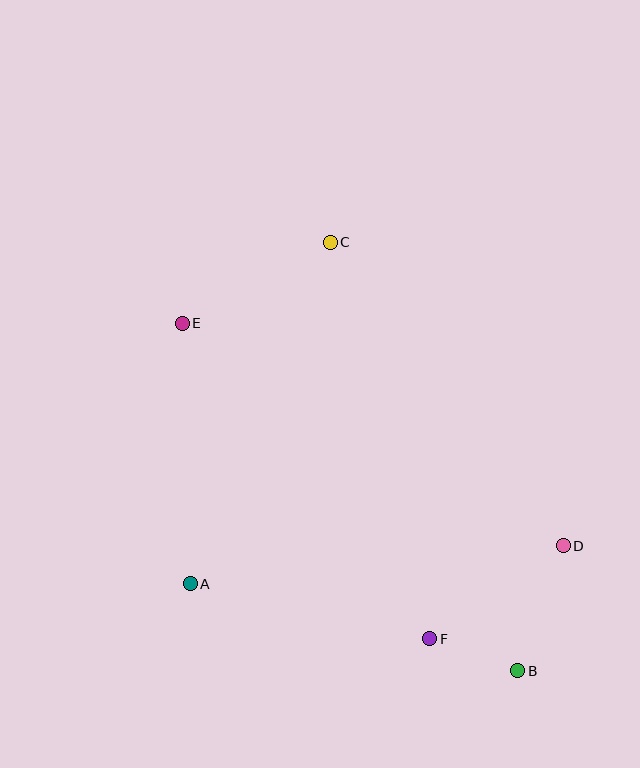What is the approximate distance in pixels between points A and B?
The distance between A and B is approximately 339 pixels.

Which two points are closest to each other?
Points B and F are closest to each other.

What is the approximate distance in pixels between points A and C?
The distance between A and C is approximately 369 pixels.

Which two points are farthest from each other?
Points B and E are farthest from each other.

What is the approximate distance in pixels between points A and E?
The distance between A and E is approximately 261 pixels.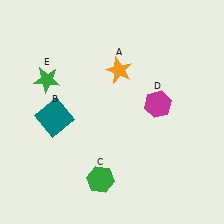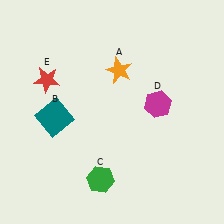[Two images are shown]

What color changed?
The star (E) changed from green in Image 1 to red in Image 2.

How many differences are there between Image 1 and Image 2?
There is 1 difference between the two images.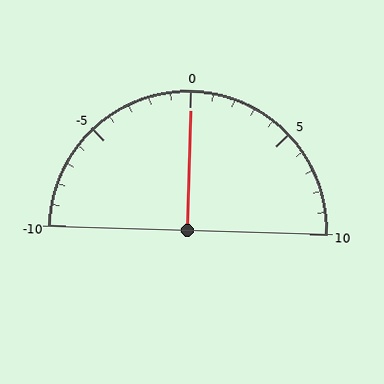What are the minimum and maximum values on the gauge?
The gauge ranges from -10 to 10.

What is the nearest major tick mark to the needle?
The nearest major tick mark is 0.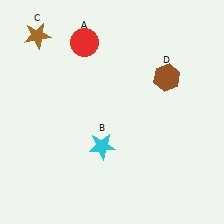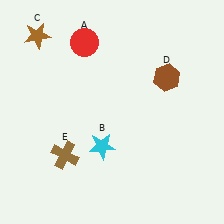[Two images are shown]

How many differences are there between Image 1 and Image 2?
There is 1 difference between the two images.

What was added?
A brown cross (E) was added in Image 2.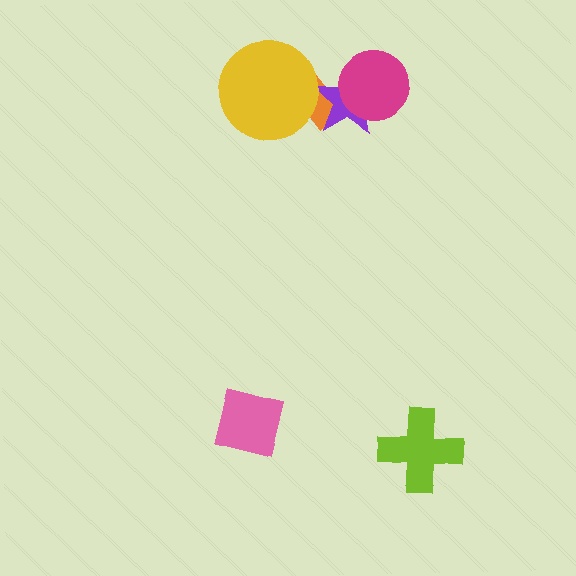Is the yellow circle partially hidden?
No, no other shape covers it.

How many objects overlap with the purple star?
2 objects overlap with the purple star.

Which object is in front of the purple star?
The magenta circle is in front of the purple star.